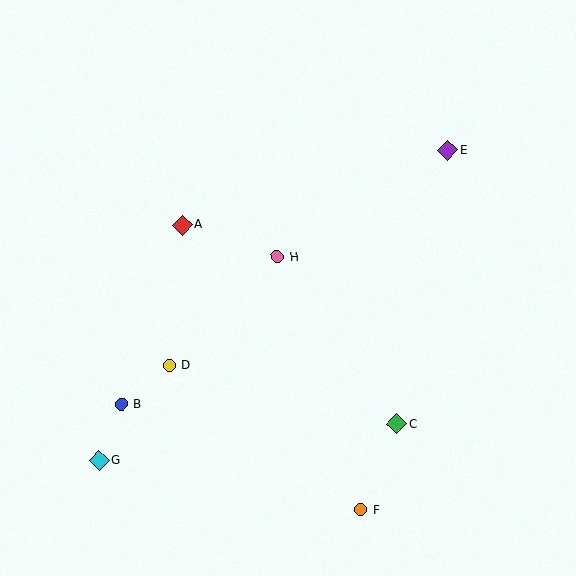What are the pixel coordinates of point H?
Point H is at (277, 257).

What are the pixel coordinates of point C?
Point C is at (397, 424).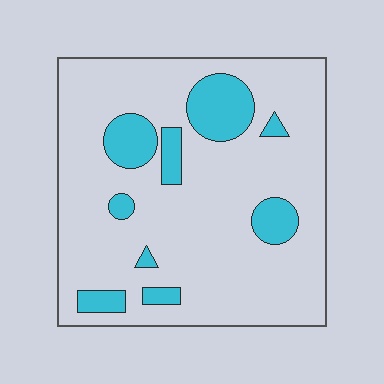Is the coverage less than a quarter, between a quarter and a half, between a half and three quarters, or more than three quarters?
Less than a quarter.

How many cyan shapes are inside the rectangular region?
9.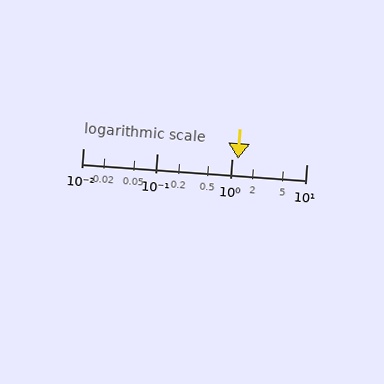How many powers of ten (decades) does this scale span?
The scale spans 3 decades, from 0.01 to 10.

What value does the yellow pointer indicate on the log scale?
The pointer indicates approximately 1.2.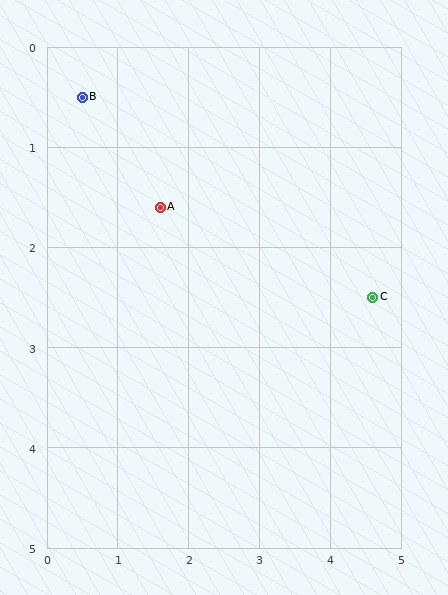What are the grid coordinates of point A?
Point A is at approximately (1.6, 1.6).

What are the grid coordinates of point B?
Point B is at approximately (0.5, 0.5).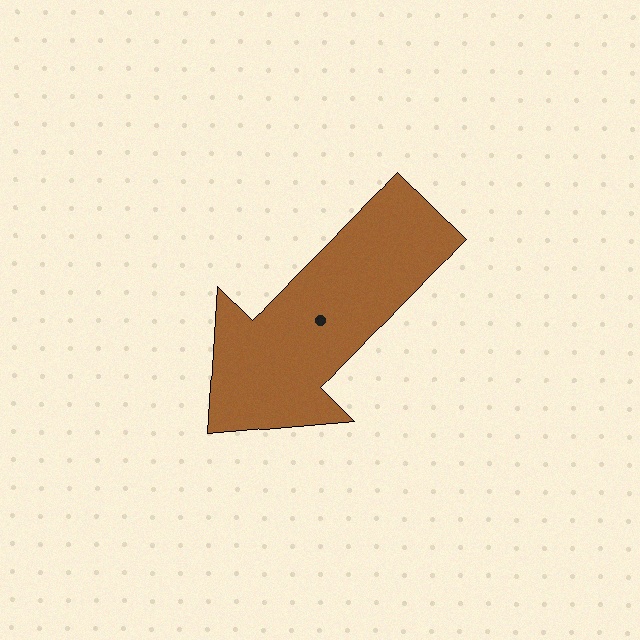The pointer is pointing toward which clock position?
Roughly 7 o'clock.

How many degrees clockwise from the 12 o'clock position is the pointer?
Approximately 224 degrees.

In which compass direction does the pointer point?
Southwest.